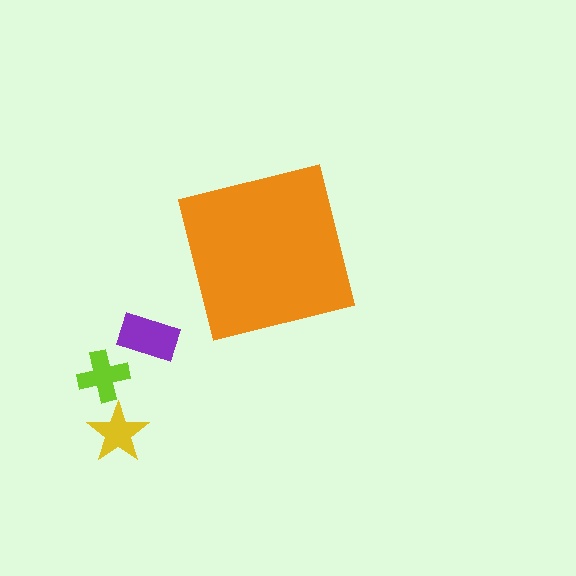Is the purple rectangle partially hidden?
No, the purple rectangle is fully visible.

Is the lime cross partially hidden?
No, the lime cross is fully visible.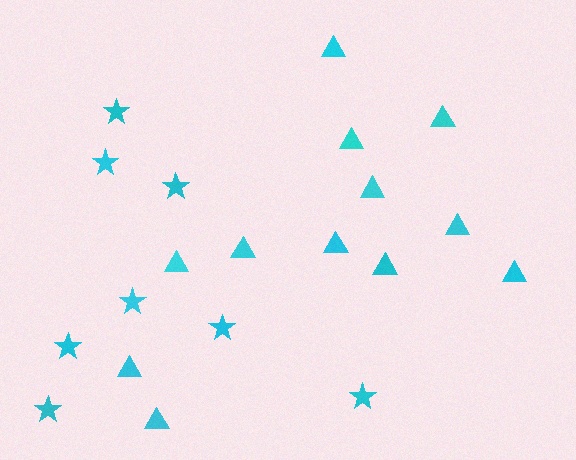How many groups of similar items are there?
There are 2 groups: one group of triangles (12) and one group of stars (8).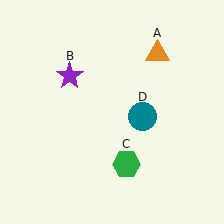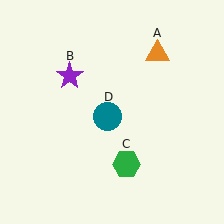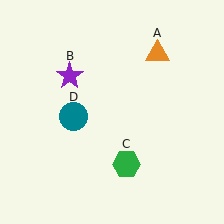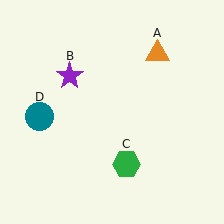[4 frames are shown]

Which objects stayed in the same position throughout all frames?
Orange triangle (object A) and purple star (object B) and green hexagon (object C) remained stationary.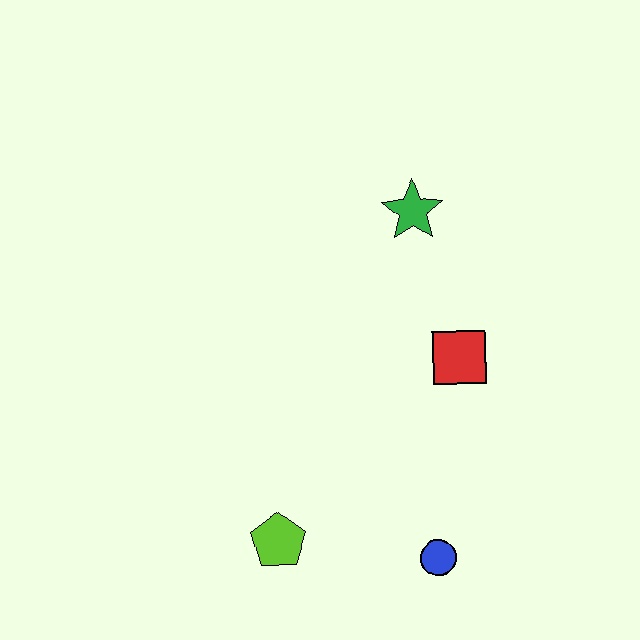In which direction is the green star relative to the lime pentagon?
The green star is above the lime pentagon.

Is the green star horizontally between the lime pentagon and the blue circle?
Yes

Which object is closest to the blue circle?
The lime pentagon is closest to the blue circle.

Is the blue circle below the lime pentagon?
Yes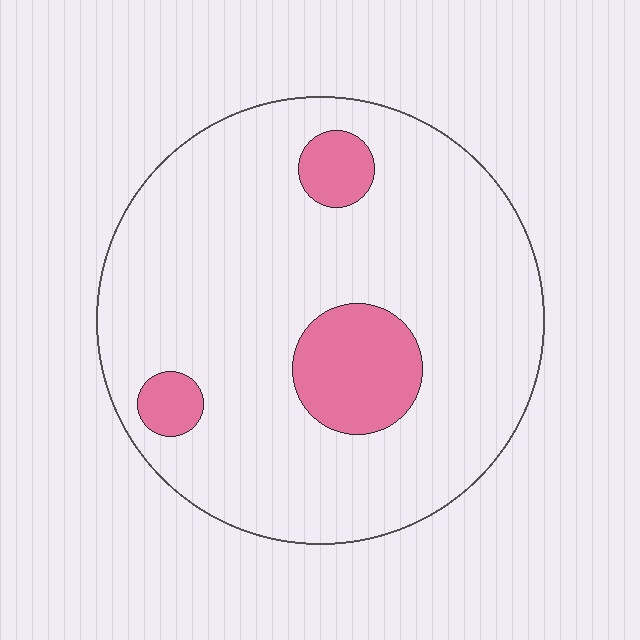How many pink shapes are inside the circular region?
3.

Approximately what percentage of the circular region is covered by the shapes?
Approximately 15%.